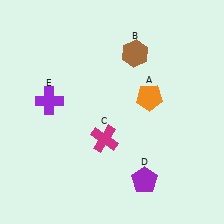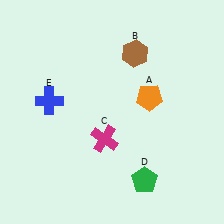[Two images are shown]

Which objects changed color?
D changed from purple to green. E changed from purple to blue.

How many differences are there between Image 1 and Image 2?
There are 2 differences between the two images.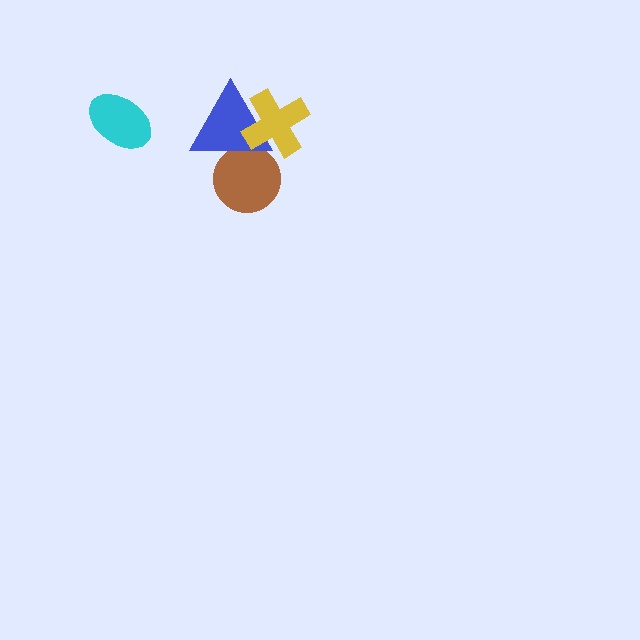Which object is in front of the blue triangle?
The yellow cross is in front of the blue triangle.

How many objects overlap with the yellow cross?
1 object overlaps with the yellow cross.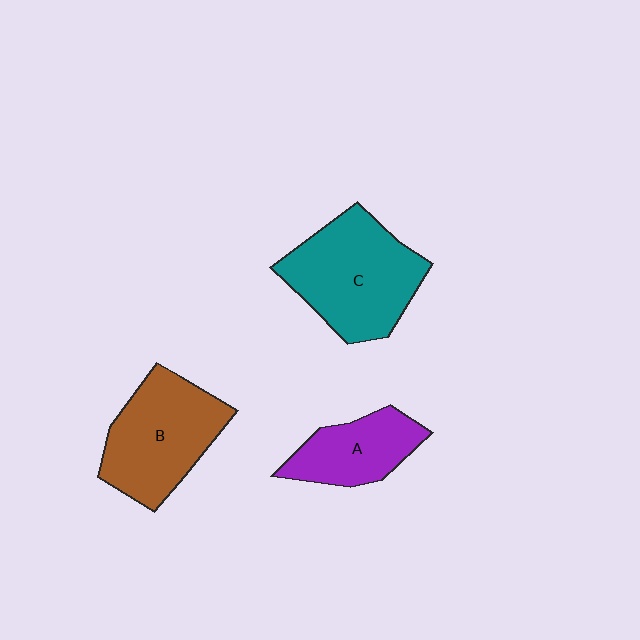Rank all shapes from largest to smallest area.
From largest to smallest: C (teal), B (brown), A (purple).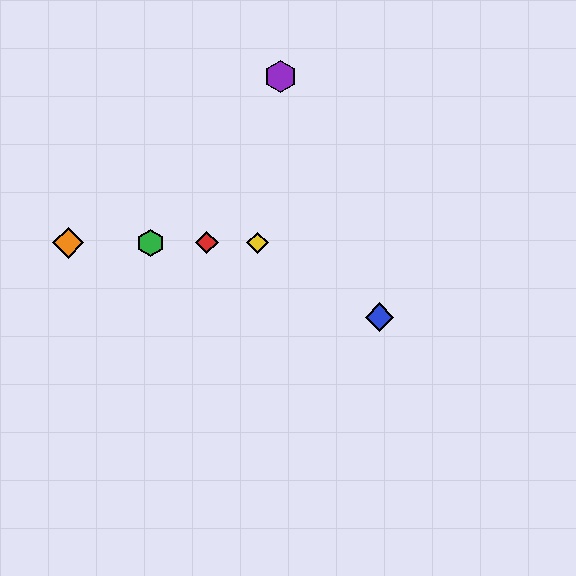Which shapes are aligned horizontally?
The red diamond, the green hexagon, the yellow diamond, the orange diamond are aligned horizontally.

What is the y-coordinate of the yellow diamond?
The yellow diamond is at y≈243.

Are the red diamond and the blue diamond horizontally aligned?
No, the red diamond is at y≈243 and the blue diamond is at y≈317.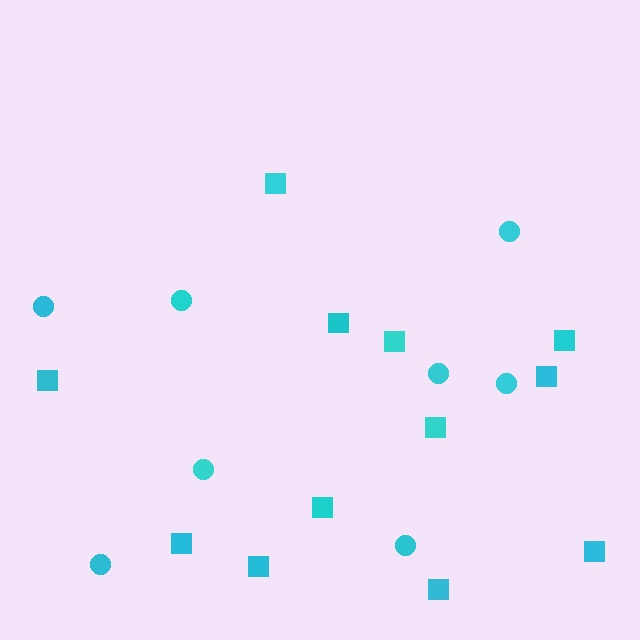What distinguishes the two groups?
There are 2 groups: one group of circles (8) and one group of squares (12).